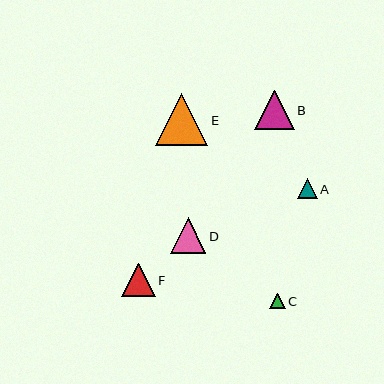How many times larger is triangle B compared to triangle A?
Triangle B is approximately 2.0 times the size of triangle A.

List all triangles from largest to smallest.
From largest to smallest: E, B, D, F, A, C.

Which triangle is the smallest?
Triangle C is the smallest with a size of approximately 15 pixels.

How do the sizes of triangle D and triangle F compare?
Triangle D and triangle F are approximately the same size.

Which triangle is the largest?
Triangle E is the largest with a size of approximately 52 pixels.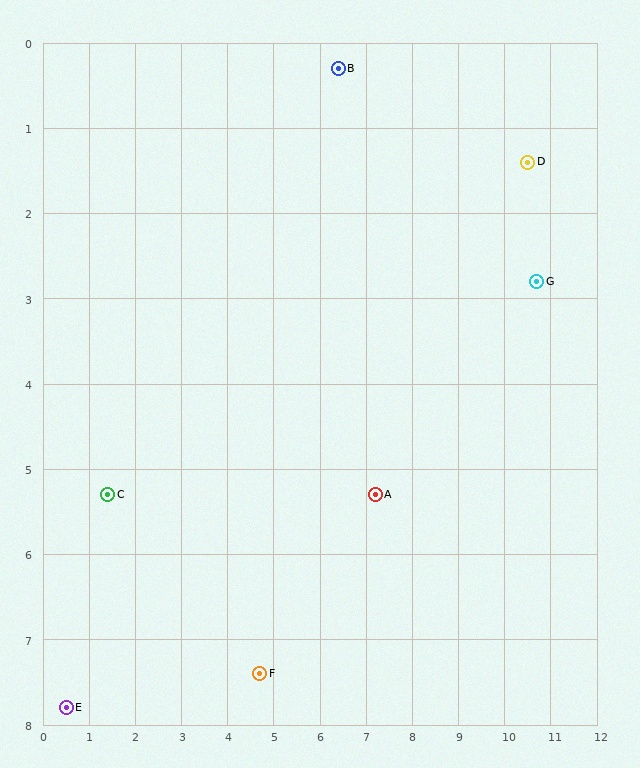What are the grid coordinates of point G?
Point G is at approximately (10.7, 2.8).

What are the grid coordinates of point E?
Point E is at approximately (0.5, 7.8).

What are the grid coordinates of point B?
Point B is at approximately (6.4, 0.3).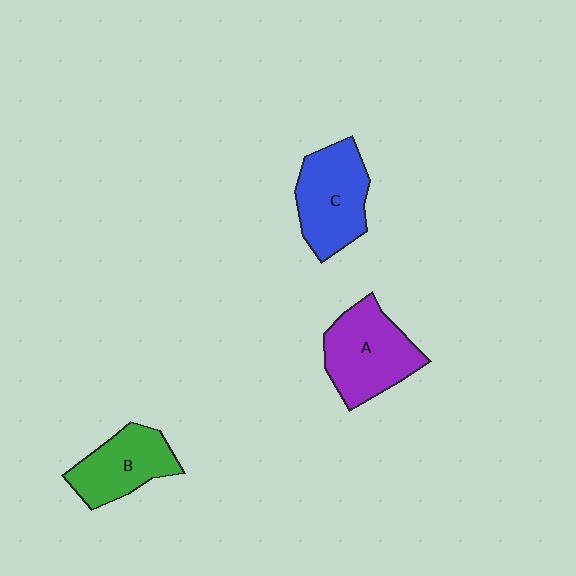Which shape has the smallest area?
Shape B (green).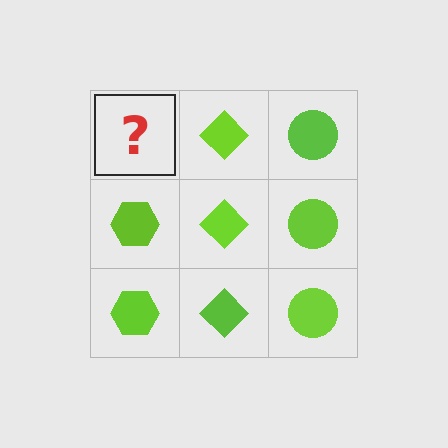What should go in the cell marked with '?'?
The missing cell should contain a lime hexagon.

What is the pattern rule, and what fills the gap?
The rule is that each column has a consistent shape. The gap should be filled with a lime hexagon.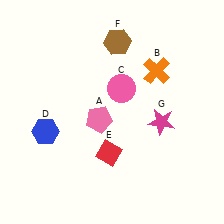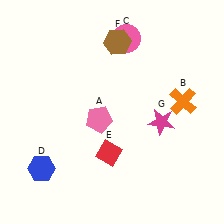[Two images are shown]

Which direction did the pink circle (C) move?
The pink circle (C) moved up.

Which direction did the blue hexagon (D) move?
The blue hexagon (D) moved down.